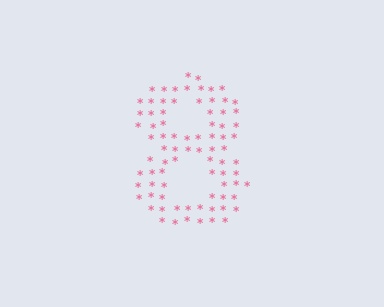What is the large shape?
The large shape is the digit 8.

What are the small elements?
The small elements are asterisks.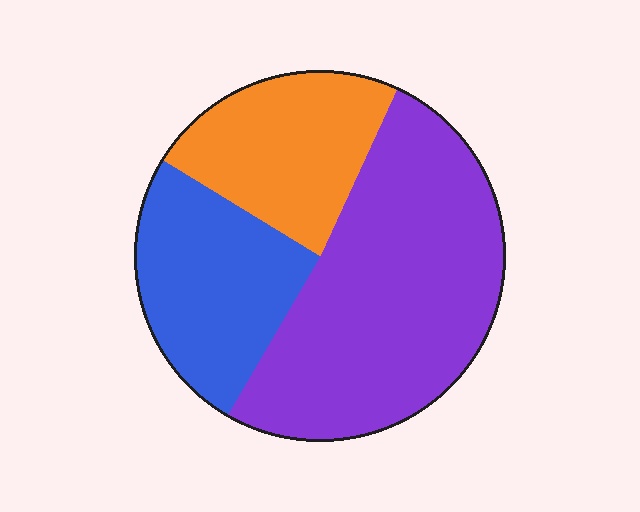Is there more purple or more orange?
Purple.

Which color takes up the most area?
Purple, at roughly 50%.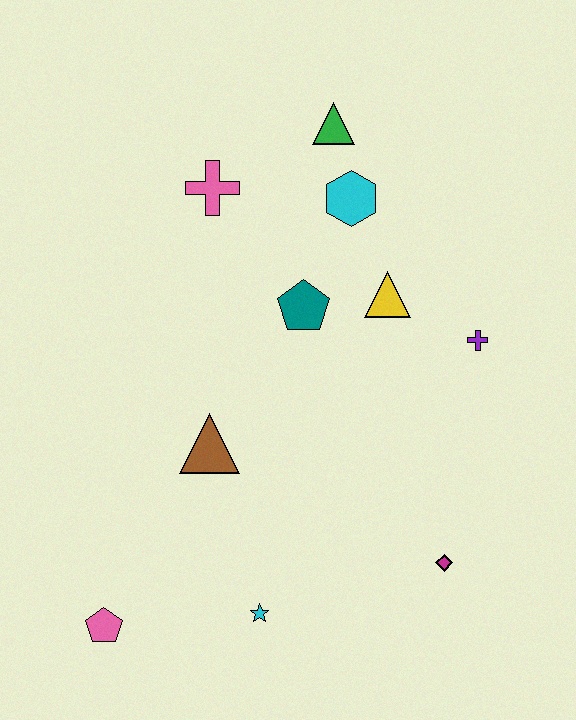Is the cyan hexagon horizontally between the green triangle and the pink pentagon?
No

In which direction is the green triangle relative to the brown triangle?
The green triangle is above the brown triangle.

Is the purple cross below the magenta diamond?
No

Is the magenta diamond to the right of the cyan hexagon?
Yes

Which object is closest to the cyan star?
The pink pentagon is closest to the cyan star.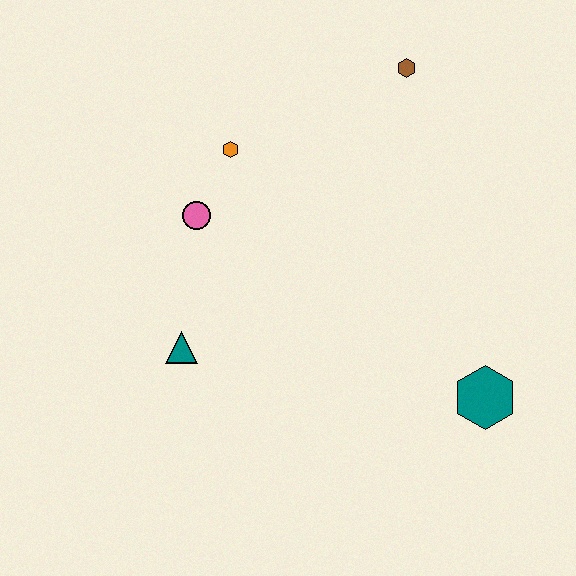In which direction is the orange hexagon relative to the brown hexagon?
The orange hexagon is to the left of the brown hexagon.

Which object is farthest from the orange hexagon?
The teal hexagon is farthest from the orange hexagon.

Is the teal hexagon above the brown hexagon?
No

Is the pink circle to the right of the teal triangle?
Yes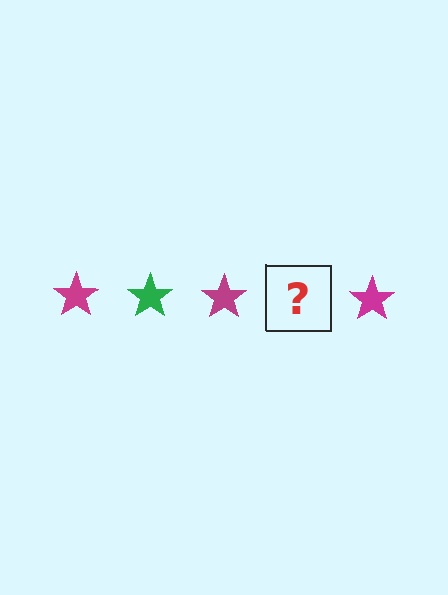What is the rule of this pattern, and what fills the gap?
The rule is that the pattern cycles through magenta, green stars. The gap should be filled with a green star.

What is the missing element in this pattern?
The missing element is a green star.